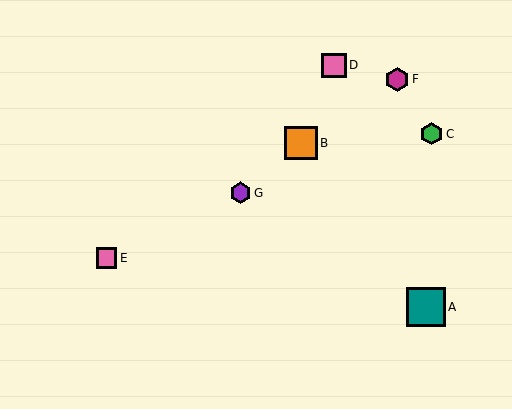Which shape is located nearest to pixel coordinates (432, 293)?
The teal square (labeled A) at (426, 307) is nearest to that location.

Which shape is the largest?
The teal square (labeled A) is the largest.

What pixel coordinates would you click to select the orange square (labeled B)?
Click at (301, 143) to select the orange square B.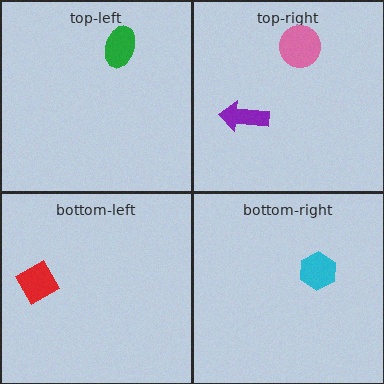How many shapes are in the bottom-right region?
1.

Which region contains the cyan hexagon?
The bottom-right region.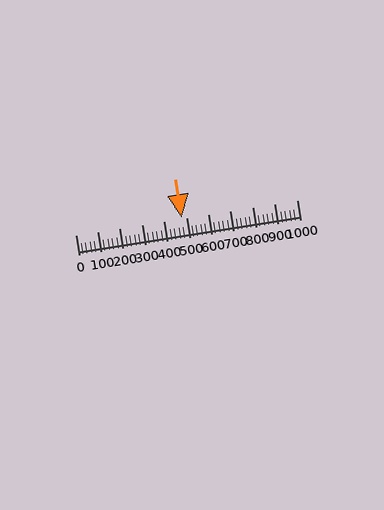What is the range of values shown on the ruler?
The ruler shows values from 0 to 1000.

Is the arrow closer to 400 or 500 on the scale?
The arrow is closer to 500.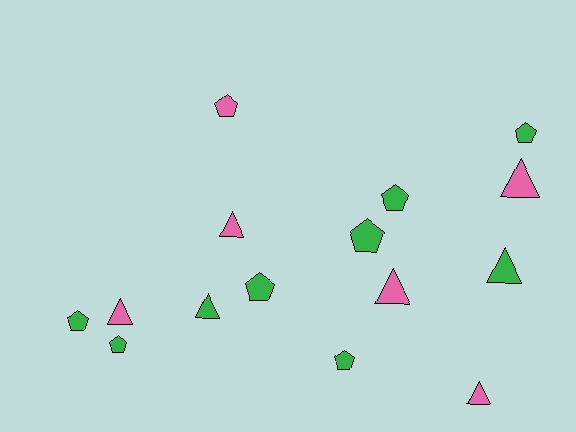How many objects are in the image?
There are 15 objects.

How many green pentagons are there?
There are 7 green pentagons.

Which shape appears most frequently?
Pentagon, with 8 objects.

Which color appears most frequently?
Green, with 9 objects.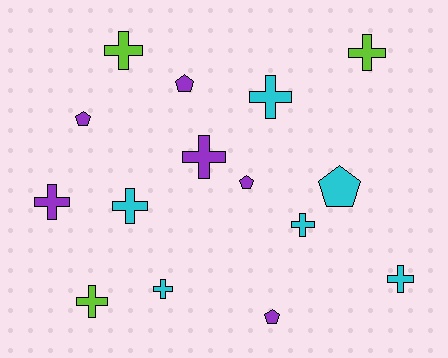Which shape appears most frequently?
Cross, with 10 objects.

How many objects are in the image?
There are 15 objects.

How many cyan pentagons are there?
There is 1 cyan pentagon.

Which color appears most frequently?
Purple, with 6 objects.